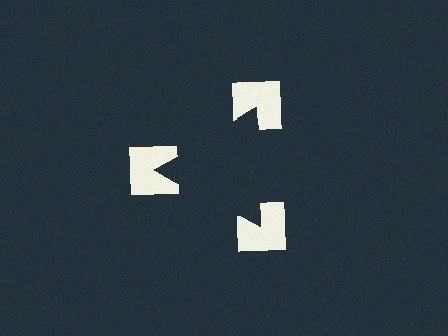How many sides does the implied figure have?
3 sides.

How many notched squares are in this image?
There are 3 — one at each vertex of the illusory triangle.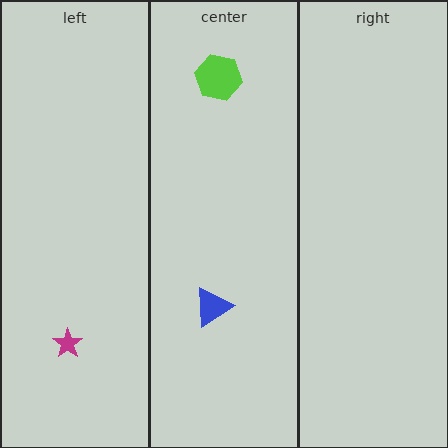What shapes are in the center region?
The lime hexagon, the blue triangle.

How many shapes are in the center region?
2.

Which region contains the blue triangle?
The center region.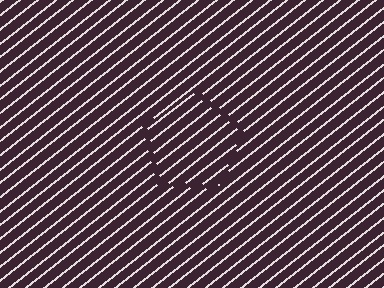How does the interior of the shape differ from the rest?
The interior of the shape contains the same grating, shifted by half a period — the contour is defined by the phase discontinuity where line-ends from the inner and outer gratings abut.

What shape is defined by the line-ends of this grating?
An illusory pentagon. The interior of the shape contains the same grating, shifted by half a period — the contour is defined by the phase discontinuity where line-ends from the inner and outer gratings abut.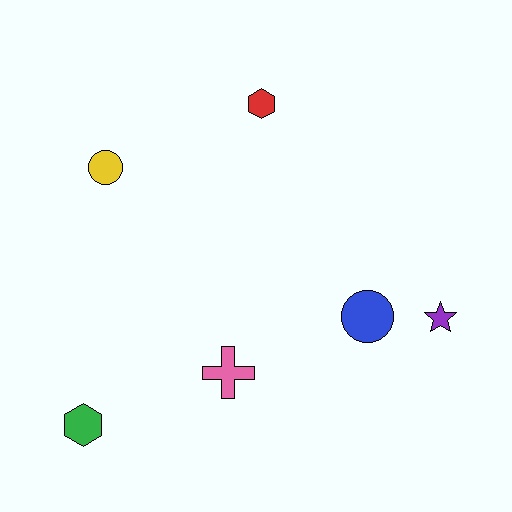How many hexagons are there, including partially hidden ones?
There are 2 hexagons.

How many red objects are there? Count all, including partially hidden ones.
There is 1 red object.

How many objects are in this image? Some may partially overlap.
There are 6 objects.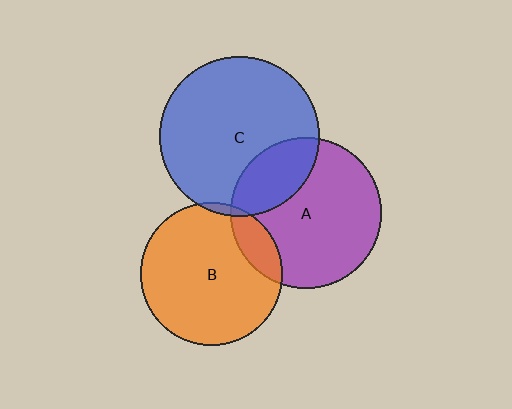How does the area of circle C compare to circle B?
Approximately 1.3 times.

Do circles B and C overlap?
Yes.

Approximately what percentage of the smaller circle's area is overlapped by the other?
Approximately 5%.